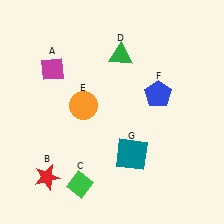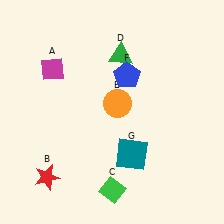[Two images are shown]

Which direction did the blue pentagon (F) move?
The blue pentagon (F) moved left.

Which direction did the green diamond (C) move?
The green diamond (C) moved right.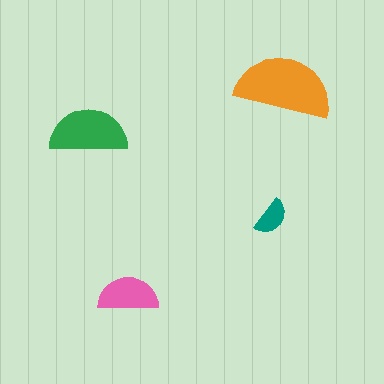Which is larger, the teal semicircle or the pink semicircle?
The pink one.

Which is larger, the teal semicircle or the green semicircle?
The green one.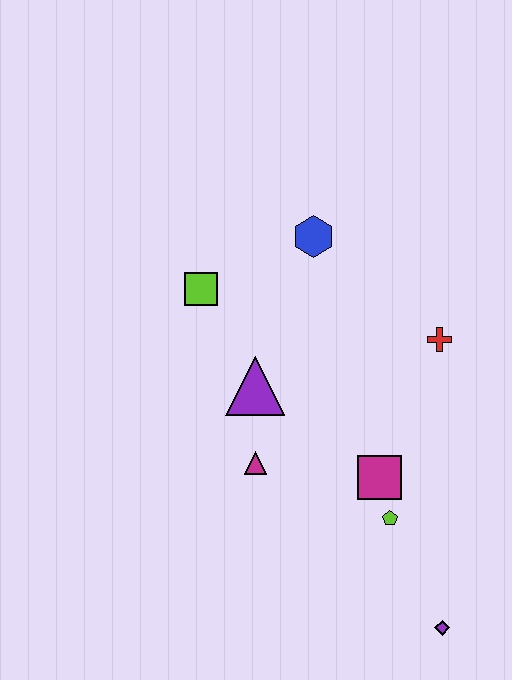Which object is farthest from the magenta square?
The lime square is farthest from the magenta square.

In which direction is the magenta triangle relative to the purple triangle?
The magenta triangle is below the purple triangle.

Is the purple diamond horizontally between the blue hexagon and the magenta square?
No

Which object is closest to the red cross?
The magenta square is closest to the red cross.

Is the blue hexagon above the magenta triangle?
Yes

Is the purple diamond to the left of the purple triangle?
No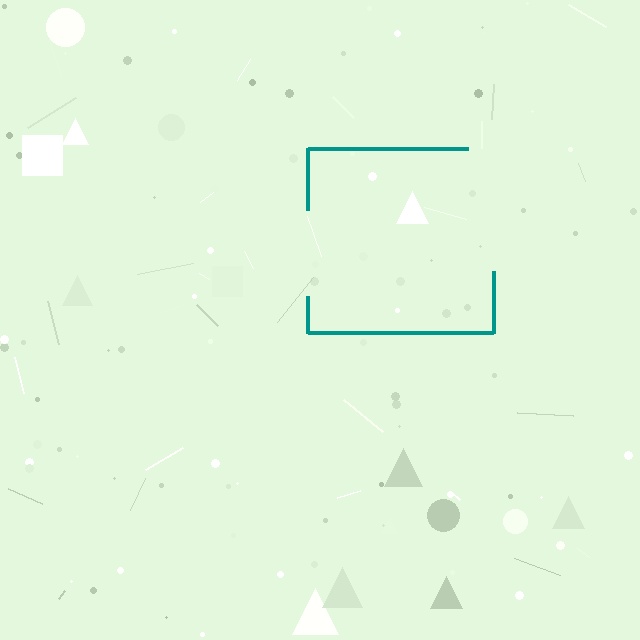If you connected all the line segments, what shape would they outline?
They would outline a square.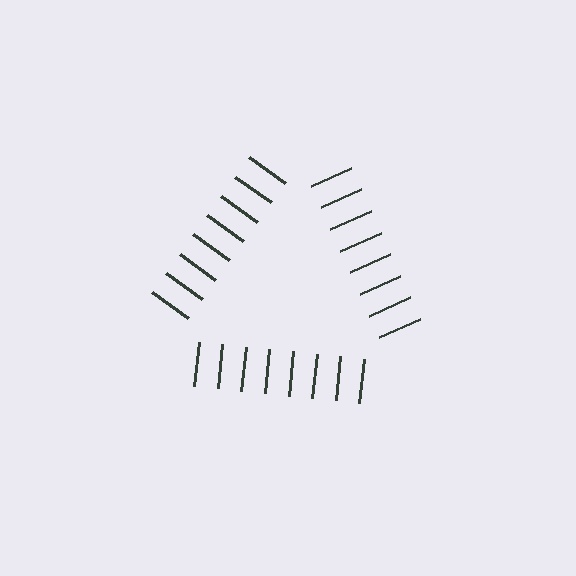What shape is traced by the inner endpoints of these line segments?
An illusory triangle — the line segments terminate on its edges but no continuous stroke is drawn.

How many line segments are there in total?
24 — 8 along each of the 3 edges.